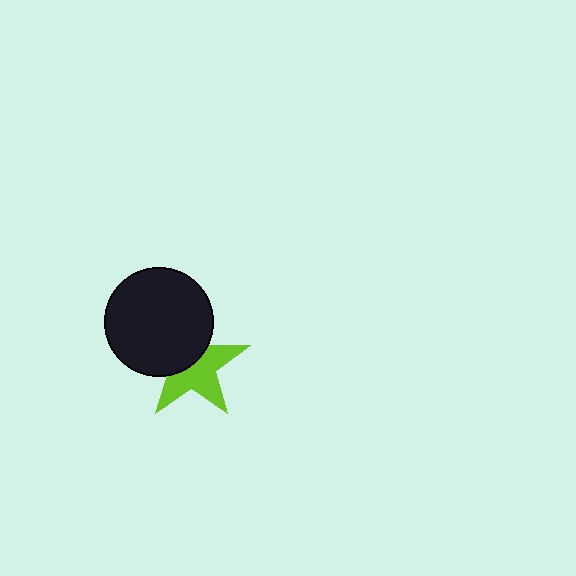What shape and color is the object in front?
The object in front is a black circle.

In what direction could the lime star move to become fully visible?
The lime star could move toward the lower-right. That would shift it out from behind the black circle entirely.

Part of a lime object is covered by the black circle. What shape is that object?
It is a star.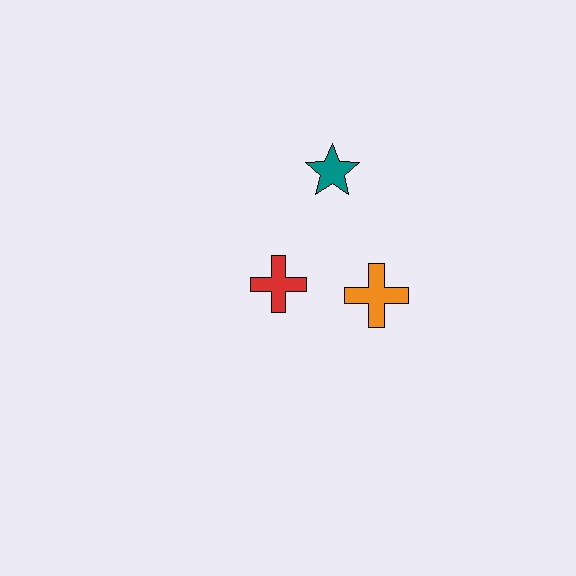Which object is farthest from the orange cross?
The teal star is farthest from the orange cross.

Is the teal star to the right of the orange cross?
No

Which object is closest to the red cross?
The orange cross is closest to the red cross.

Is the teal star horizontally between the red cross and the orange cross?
Yes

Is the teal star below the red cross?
No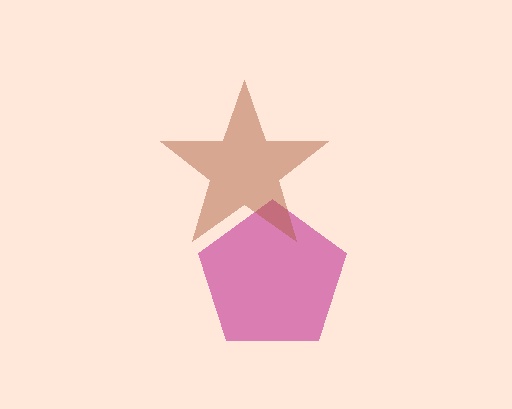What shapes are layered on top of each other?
The layered shapes are: a magenta pentagon, a brown star.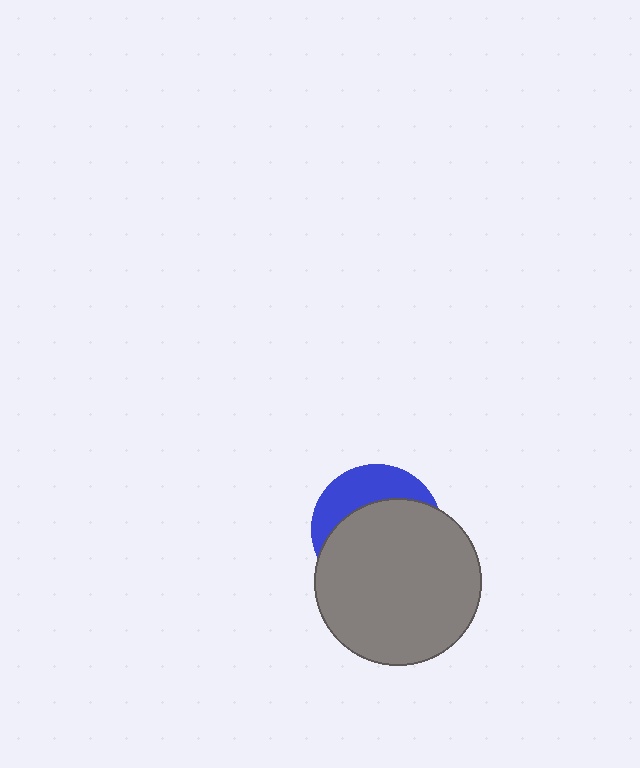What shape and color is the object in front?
The object in front is a gray circle.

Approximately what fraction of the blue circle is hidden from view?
Roughly 67% of the blue circle is hidden behind the gray circle.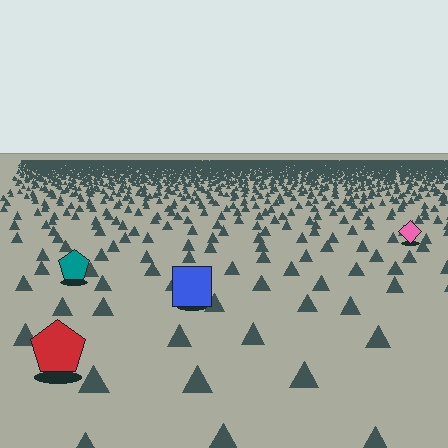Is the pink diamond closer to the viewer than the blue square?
No. The blue square is closer — you can tell from the texture gradient: the ground texture is coarser near it.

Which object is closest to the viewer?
The red pentagon is closest. The texture marks near it are larger and more spread out.